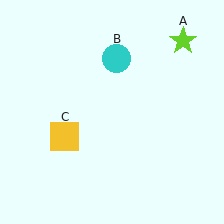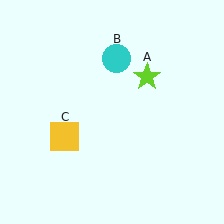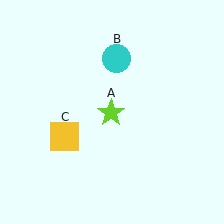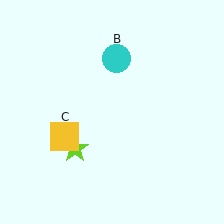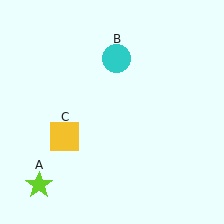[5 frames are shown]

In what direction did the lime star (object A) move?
The lime star (object A) moved down and to the left.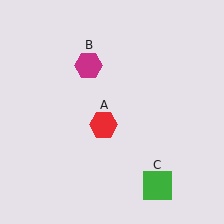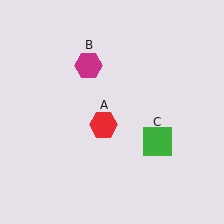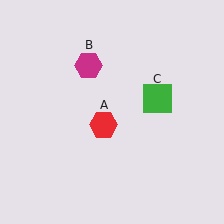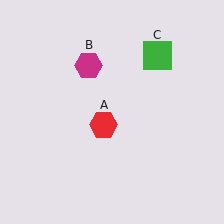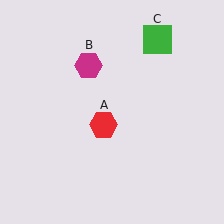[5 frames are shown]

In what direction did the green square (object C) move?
The green square (object C) moved up.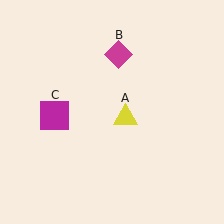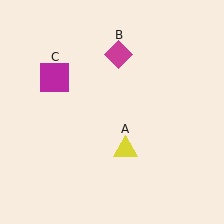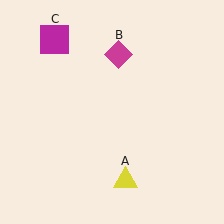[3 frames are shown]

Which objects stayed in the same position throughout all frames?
Magenta diamond (object B) remained stationary.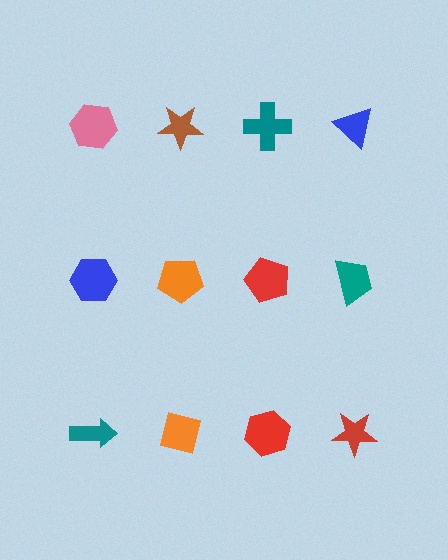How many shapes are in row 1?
4 shapes.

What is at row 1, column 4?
A blue triangle.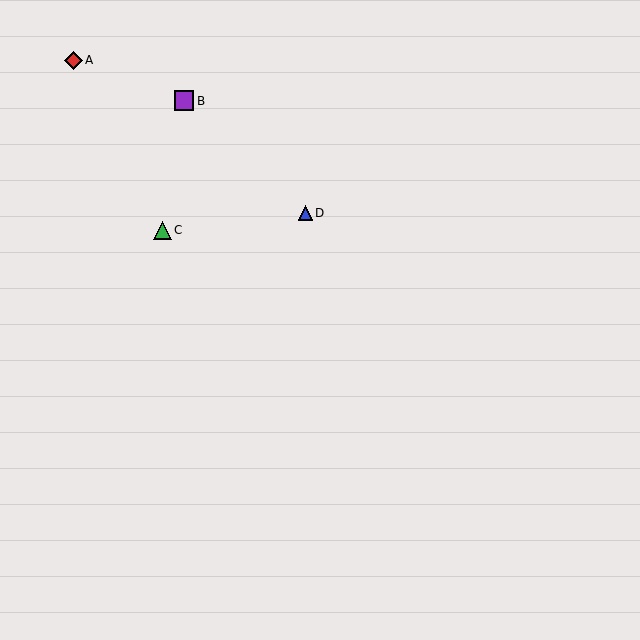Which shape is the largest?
The purple square (labeled B) is the largest.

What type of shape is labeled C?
Shape C is a green triangle.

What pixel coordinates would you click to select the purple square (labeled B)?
Click at (184, 101) to select the purple square B.